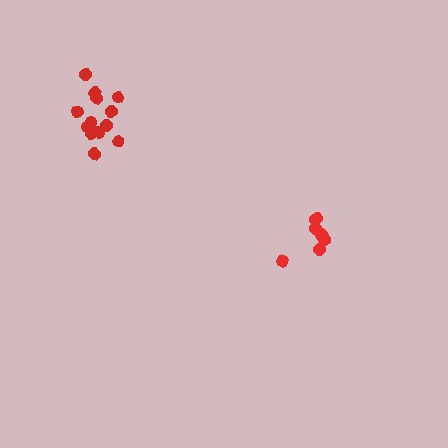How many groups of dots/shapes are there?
There are 2 groups.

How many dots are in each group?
Group 1: 13 dots, Group 2: 7 dots (20 total).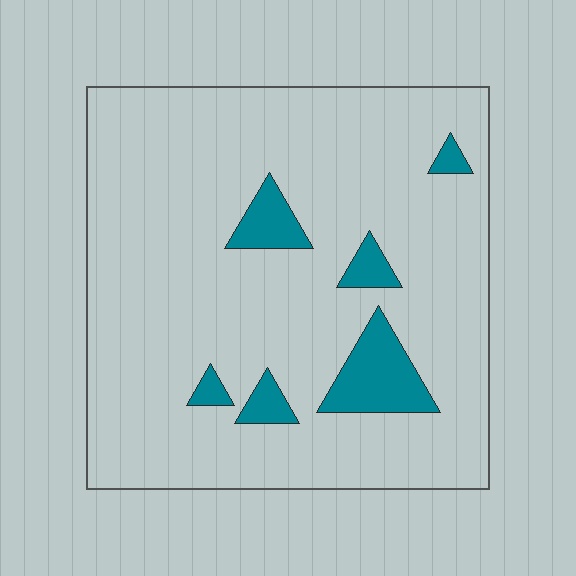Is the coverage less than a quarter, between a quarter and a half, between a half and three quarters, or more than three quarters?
Less than a quarter.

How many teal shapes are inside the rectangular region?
6.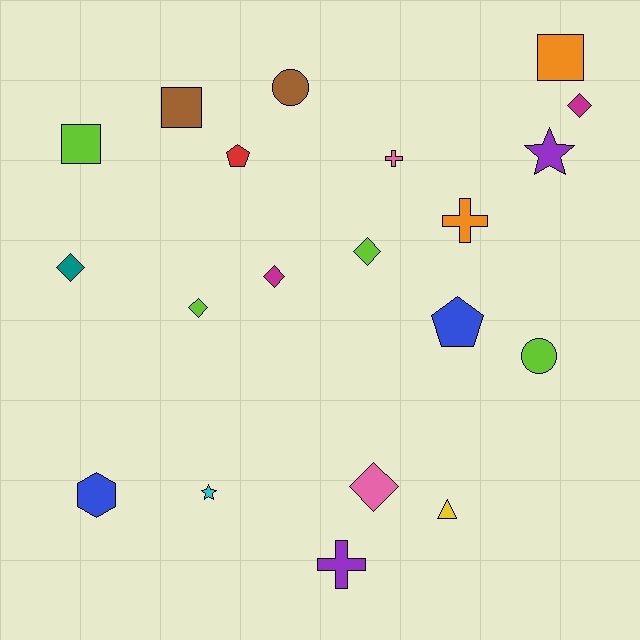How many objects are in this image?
There are 20 objects.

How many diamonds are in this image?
There are 6 diamonds.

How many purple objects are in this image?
There are 2 purple objects.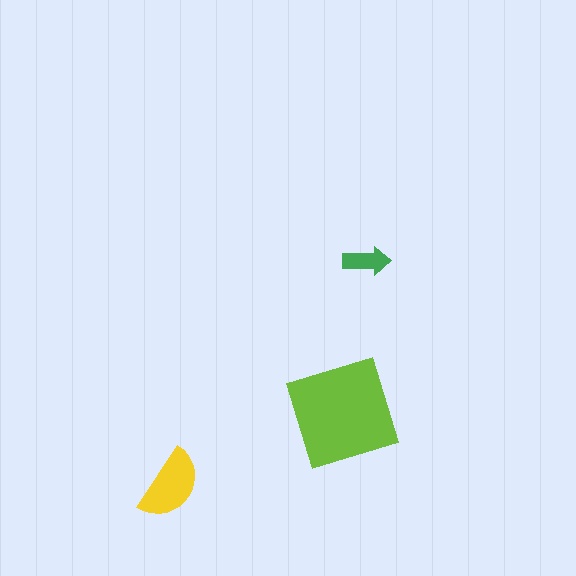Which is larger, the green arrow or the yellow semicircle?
The yellow semicircle.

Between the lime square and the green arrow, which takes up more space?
The lime square.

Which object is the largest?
The lime square.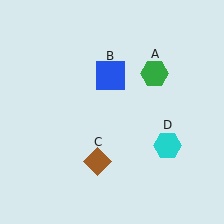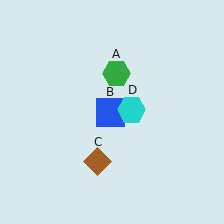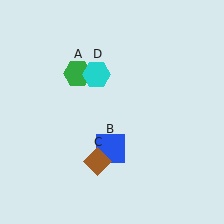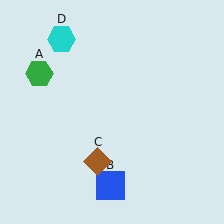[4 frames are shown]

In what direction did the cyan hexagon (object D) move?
The cyan hexagon (object D) moved up and to the left.